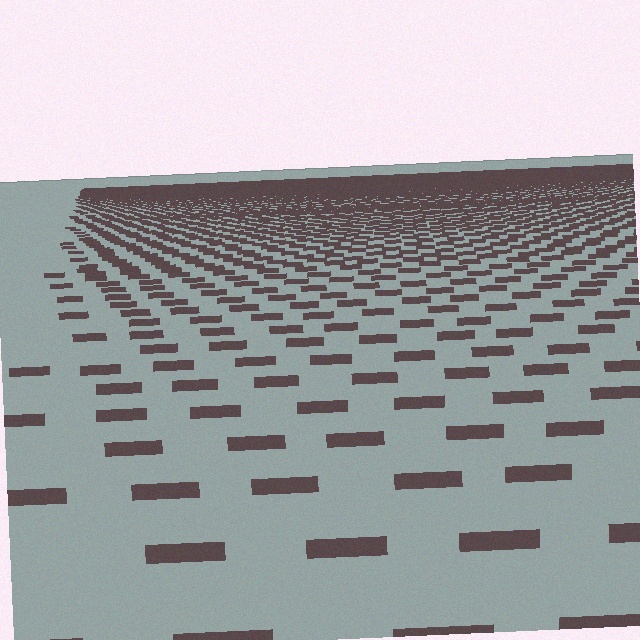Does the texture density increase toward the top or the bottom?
Density increases toward the top.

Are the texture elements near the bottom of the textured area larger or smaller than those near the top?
Larger. Near the bottom, elements are closer to the viewer and appear at a bigger on-screen size.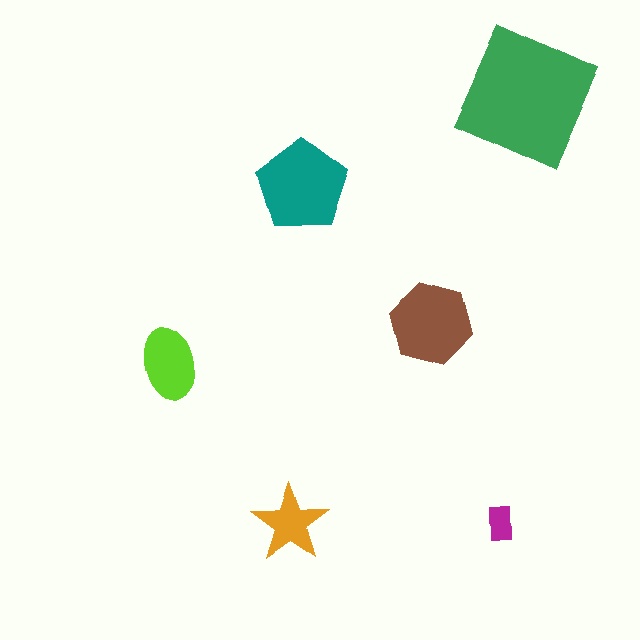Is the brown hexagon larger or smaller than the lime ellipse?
Larger.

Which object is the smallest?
The magenta rectangle.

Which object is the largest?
The green square.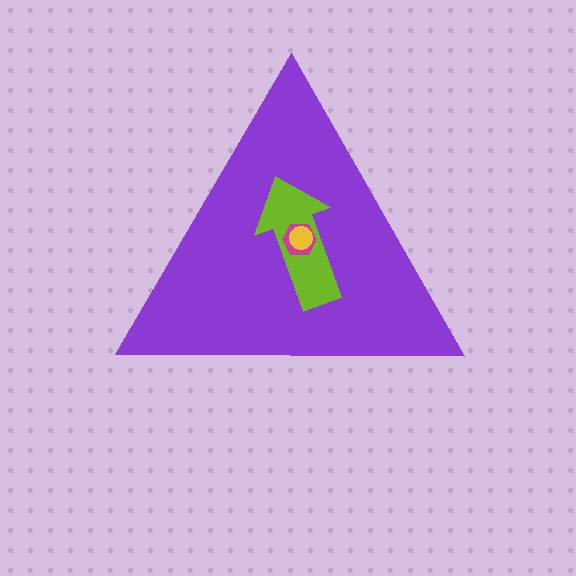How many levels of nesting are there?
4.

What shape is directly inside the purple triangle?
The lime arrow.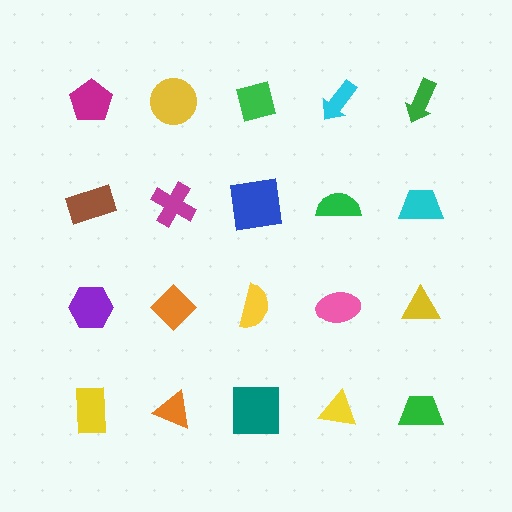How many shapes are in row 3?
5 shapes.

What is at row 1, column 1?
A magenta pentagon.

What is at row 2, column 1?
A brown rectangle.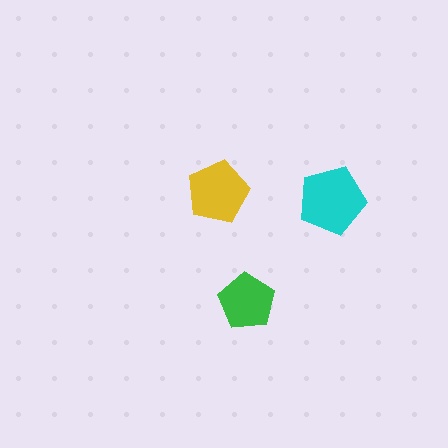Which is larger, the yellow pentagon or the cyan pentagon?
The cyan one.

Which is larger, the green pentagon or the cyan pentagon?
The cyan one.